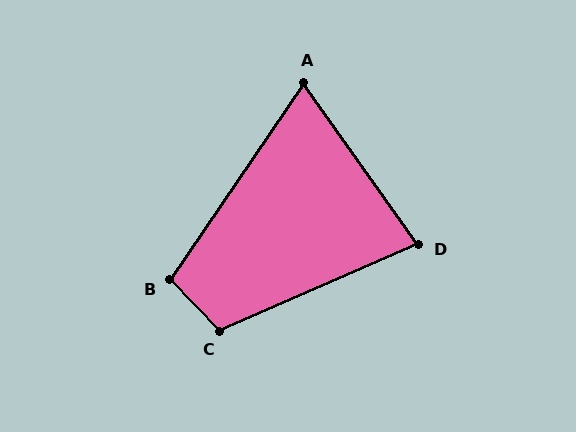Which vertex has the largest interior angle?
C, at approximately 110 degrees.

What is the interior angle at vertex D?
Approximately 78 degrees (acute).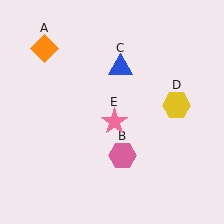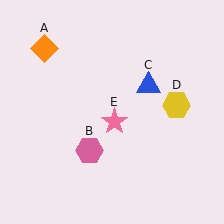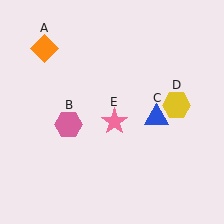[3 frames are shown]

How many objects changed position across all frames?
2 objects changed position: pink hexagon (object B), blue triangle (object C).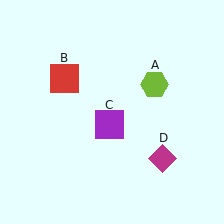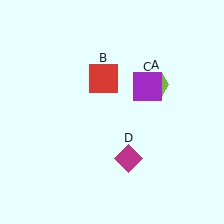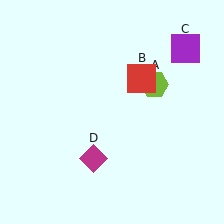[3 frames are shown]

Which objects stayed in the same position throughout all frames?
Lime hexagon (object A) remained stationary.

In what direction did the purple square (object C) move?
The purple square (object C) moved up and to the right.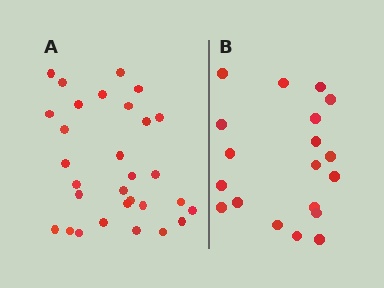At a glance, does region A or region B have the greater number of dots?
Region A (the left region) has more dots.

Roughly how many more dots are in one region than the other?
Region A has roughly 12 or so more dots than region B.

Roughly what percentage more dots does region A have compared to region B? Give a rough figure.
About 60% more.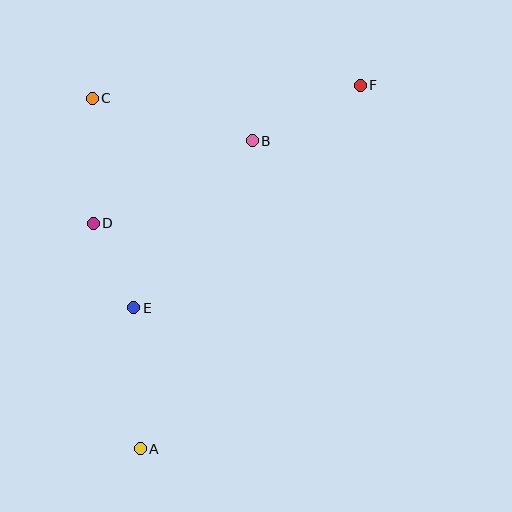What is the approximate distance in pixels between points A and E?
The distance between A and E is approximately 141 pixels.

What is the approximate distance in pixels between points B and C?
The distance between B and C is approximately 165 pixels.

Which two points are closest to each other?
Points D and E are closest to each other.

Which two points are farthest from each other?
Points A and F are farthest from each other.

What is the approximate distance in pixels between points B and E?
The distance between B and E is approximately 205 pixels.